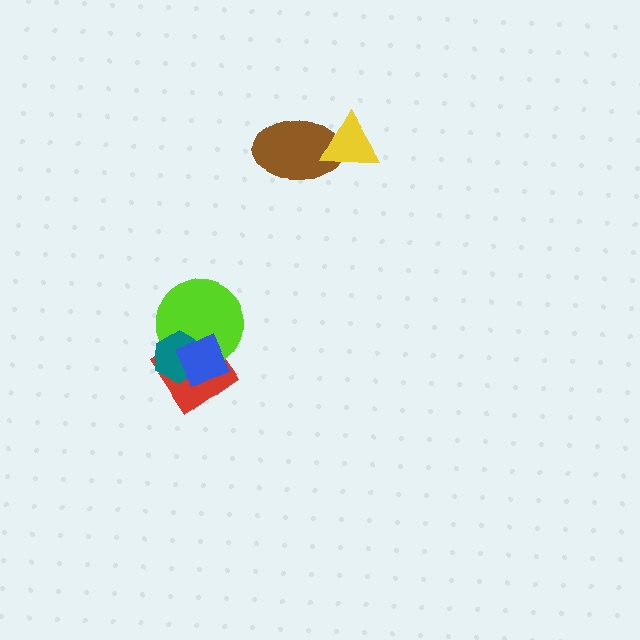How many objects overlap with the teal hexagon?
3 objects overlap with the teal hexagon.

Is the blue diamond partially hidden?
No, no other shape covers it.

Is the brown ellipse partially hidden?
Yes, it is partially covered by another shape.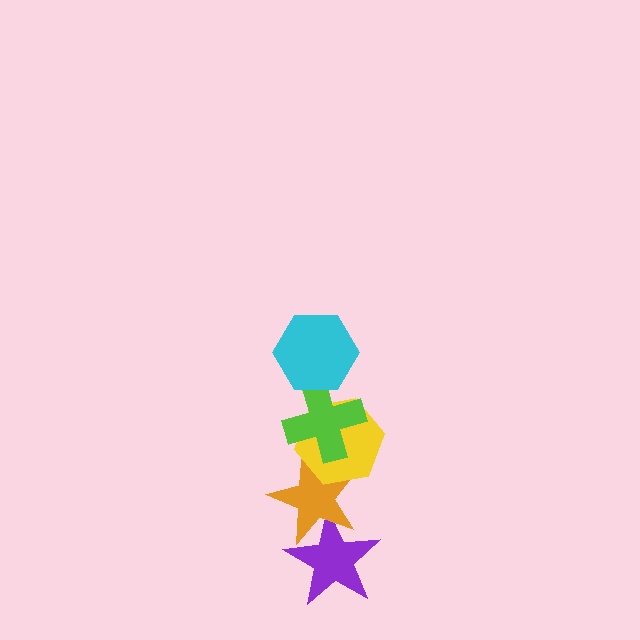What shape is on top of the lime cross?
The cyan hexagon is on top of the lime cross.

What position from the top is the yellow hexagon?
The yellow hexagon is 3rd from the top.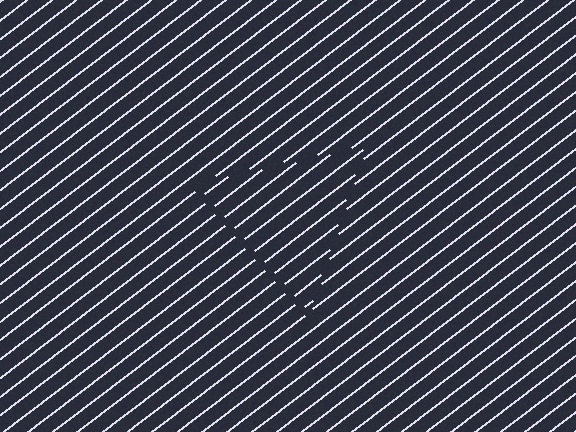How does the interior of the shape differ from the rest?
The interior of the shape contains the same grating, shifted by half a period — the contour is defined by the phase discontinuity where line-ends from the inner and outer gratings abut.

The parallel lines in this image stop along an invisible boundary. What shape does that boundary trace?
An illusory triangle. The interior of the shape contains the same grating, shifted by half a period — the contour is defined by the phase discontinuity where line-ends from the inner and outer gratings abut.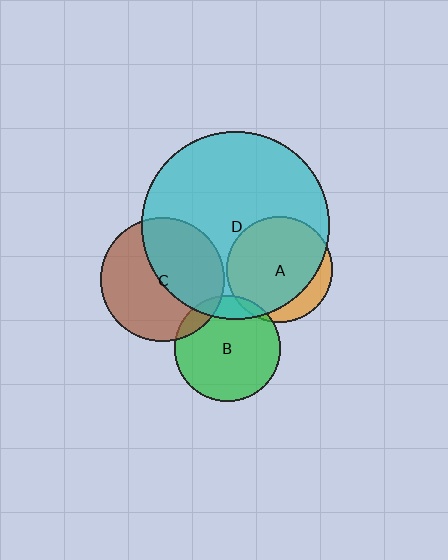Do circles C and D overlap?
Yes.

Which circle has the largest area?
Circle D (cyan).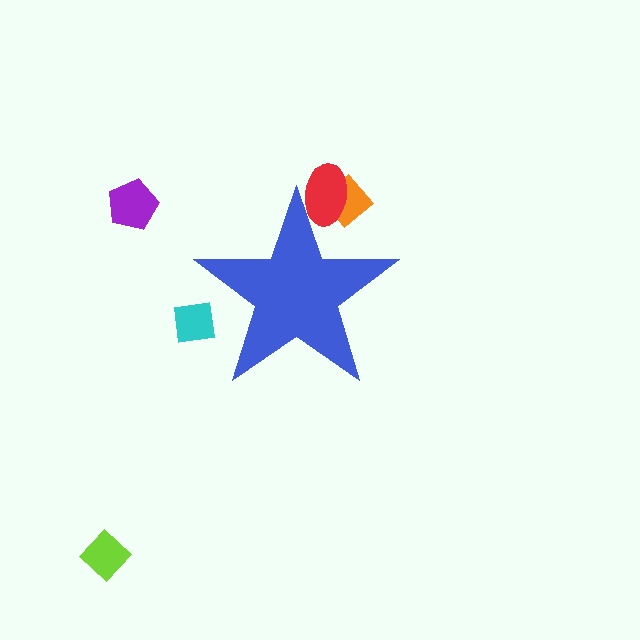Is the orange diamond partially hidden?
Yes, the orange diamond is partially hidden behind the blue star.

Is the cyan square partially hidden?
Yes, the cyan square is partially hidden behind the blue star.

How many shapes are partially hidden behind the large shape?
3 shapes are partially hidden.